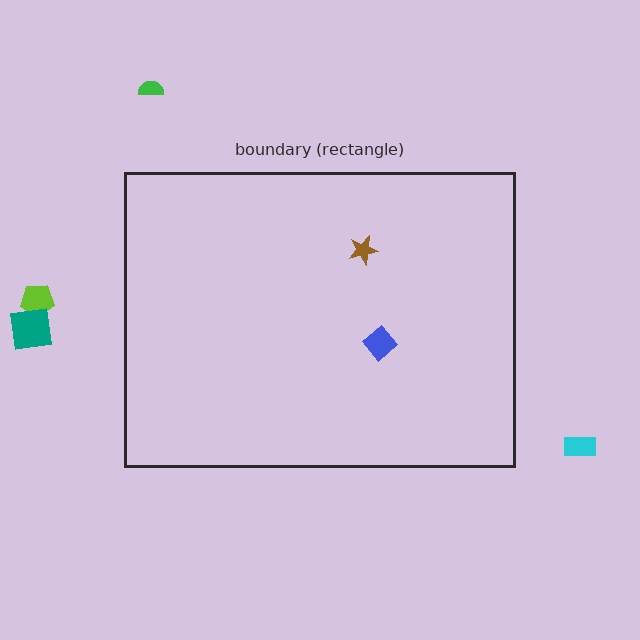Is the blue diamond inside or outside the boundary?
Inside.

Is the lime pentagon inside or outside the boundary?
Outside.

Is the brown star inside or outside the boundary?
Inside.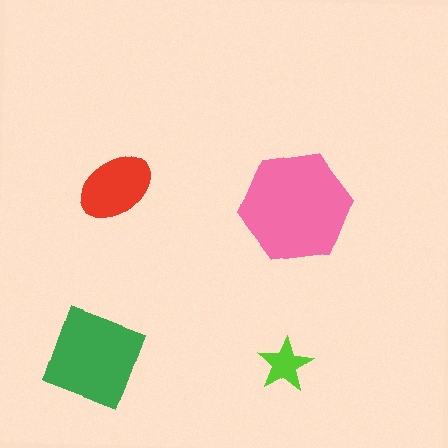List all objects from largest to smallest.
The pink hexagon, the green diamond, the red ellipse, the lime star.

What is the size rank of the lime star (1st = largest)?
4th.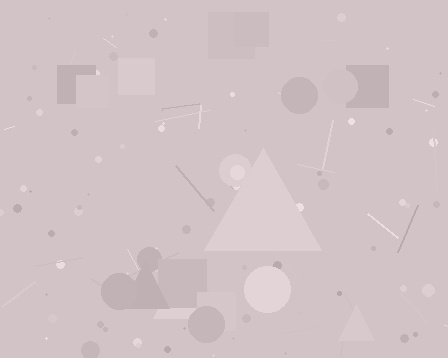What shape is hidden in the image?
A triangle is hidden in the image.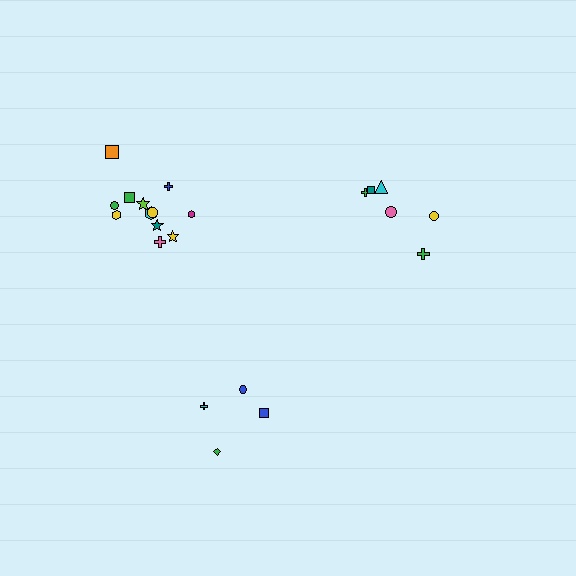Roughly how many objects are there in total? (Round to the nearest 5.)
Roughly 20 objects in total.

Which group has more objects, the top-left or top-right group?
The top-left group.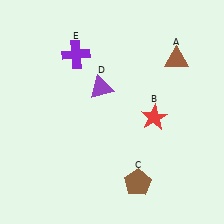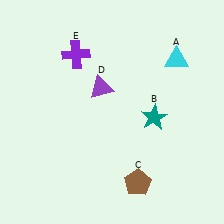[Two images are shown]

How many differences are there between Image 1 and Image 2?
There are 2 differences between the two images.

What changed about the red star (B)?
In Image 1, B is red. In Image 2, it changed to teal.